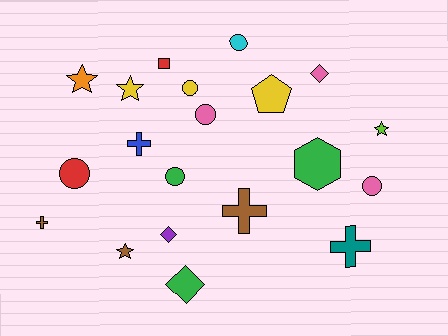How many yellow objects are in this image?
There are 3 yellow objects.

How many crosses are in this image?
There are 4 crosses.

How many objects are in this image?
There are 20 objects.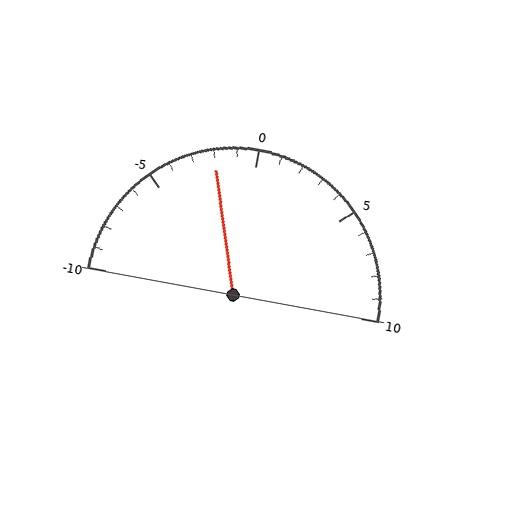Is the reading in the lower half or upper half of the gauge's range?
The reading is in the lower half of the range (-10 to 10).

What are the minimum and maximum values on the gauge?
The gauge ranges from -10 to 10.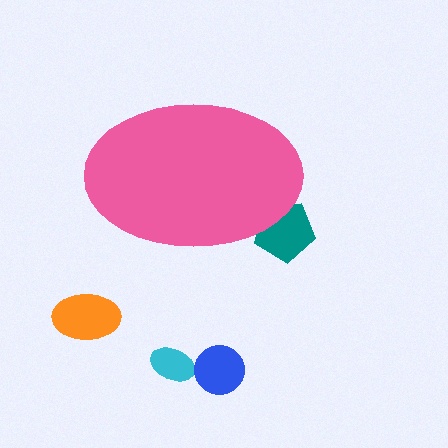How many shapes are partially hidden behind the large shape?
1 shape is partially hidden.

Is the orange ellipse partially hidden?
No, the orange ellipse is fully visible.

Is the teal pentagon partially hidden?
Yes, the teal pentagon is partially hidden behind the pink ellipse.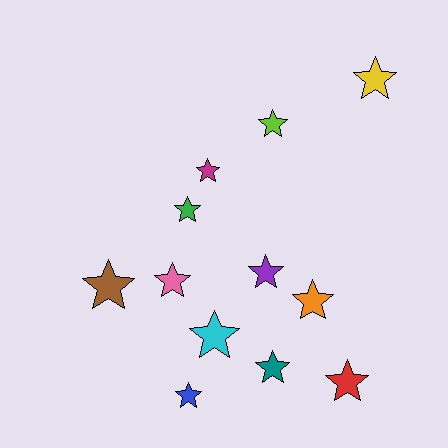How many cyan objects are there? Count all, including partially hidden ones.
There is 1 cyan object.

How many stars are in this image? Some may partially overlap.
There are 12 stars.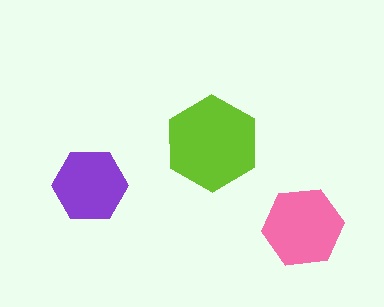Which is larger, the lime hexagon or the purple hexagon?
The lime one.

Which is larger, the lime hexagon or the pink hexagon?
The lime one.